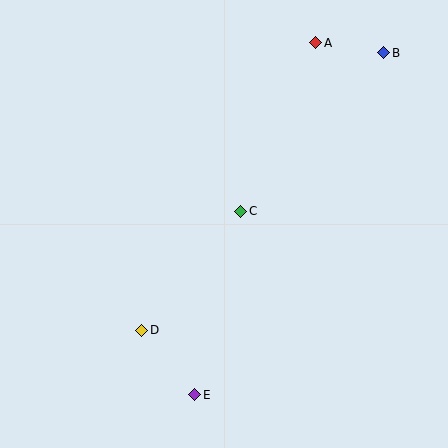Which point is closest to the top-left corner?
Point A is closest to the top-left corner.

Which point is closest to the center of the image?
Point C at (241, 211) is closest to the center.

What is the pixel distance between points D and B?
The distance between D and B is 368 pixels.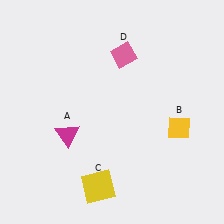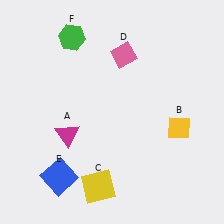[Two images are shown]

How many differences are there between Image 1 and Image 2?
There are 2 differences between the two images.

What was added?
A blue square (E), a green hexagon (F) were added in Image 2.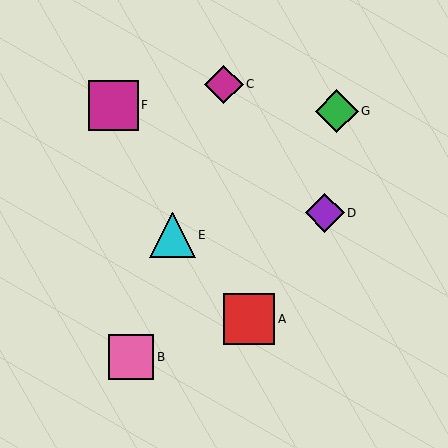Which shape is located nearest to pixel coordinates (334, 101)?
The green diamond (labeled G) at (337, 111) is nearest to that location.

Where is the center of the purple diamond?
The center of the purple diamond is at (325, 213).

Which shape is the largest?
The red square (labeled A) is the largest.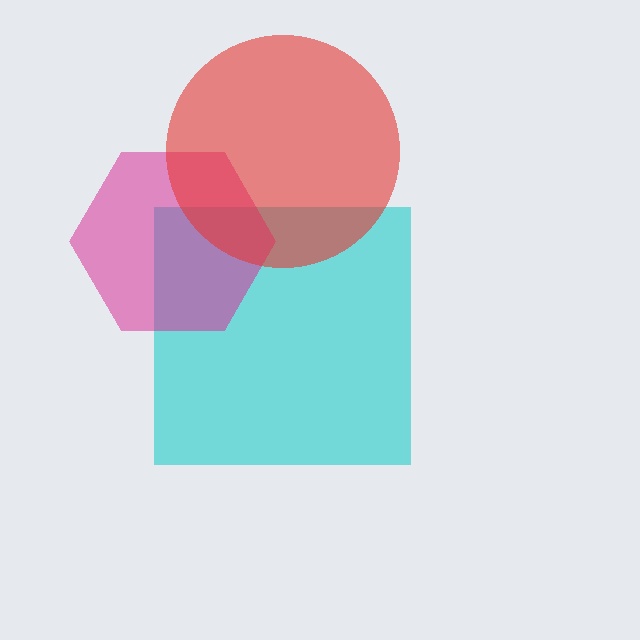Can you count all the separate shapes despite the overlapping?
Yes, there are 3 separate shapes.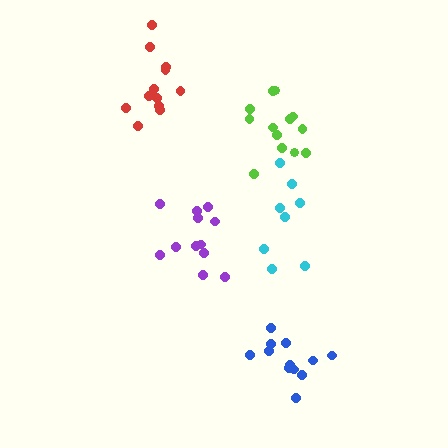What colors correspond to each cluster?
The clusters are colored: cyan, red, blue, purple, lime.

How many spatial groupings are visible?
There are 5 spatial groupings.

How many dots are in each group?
Group 1: 8 dots, Group 2: 12 dots, Group 3: 12 dots, Group 4: 12 dots, Group 5: 13 dots (57 total).